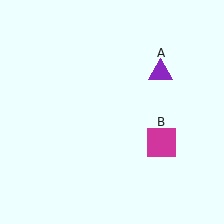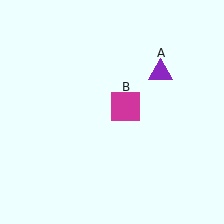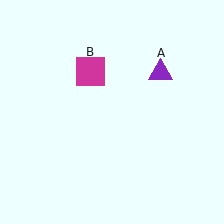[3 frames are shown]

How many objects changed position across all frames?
1 object changed position: magenta square (object B).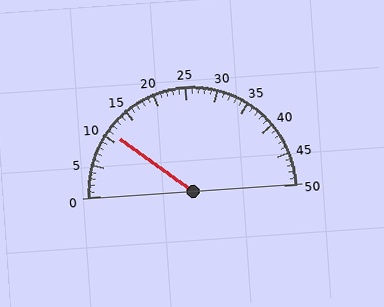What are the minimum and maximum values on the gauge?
The gauge ranges from 0 to 50.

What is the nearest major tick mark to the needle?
The nearest major tick mark is 10.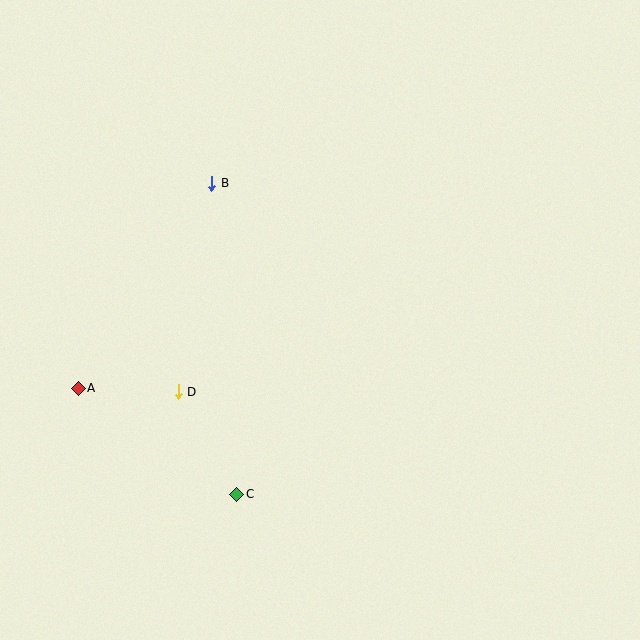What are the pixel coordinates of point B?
Point B is at (212, 183).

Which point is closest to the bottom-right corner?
Point C is closest to the bottom-right corner.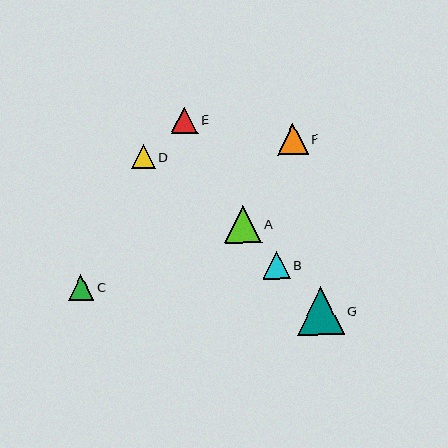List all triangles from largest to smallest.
From largest to smallest: G, A, F, B, E, C, D.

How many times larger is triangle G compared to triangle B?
Triangle G is approximately 1.7 times the size of triangle B.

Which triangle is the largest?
Triangle G is the largest with a size of approximately 48 pixels.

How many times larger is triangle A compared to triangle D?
Triangle A is approximately 1.5 times the size of triangle D.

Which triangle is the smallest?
Triangle D is the smallest with a size of approximately 24 pixels.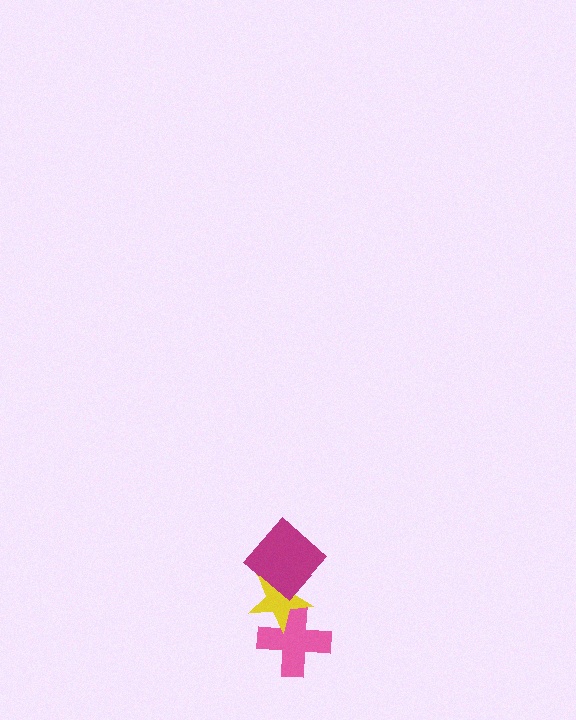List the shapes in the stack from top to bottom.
From top to bottom: the magenta diamond, the yellow star, the pink cross.